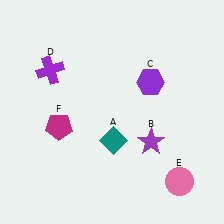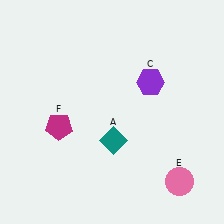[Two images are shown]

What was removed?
The purple star (B), the purple cross (D) were removed in Image 2.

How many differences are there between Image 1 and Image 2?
There are 2 differences between the two images.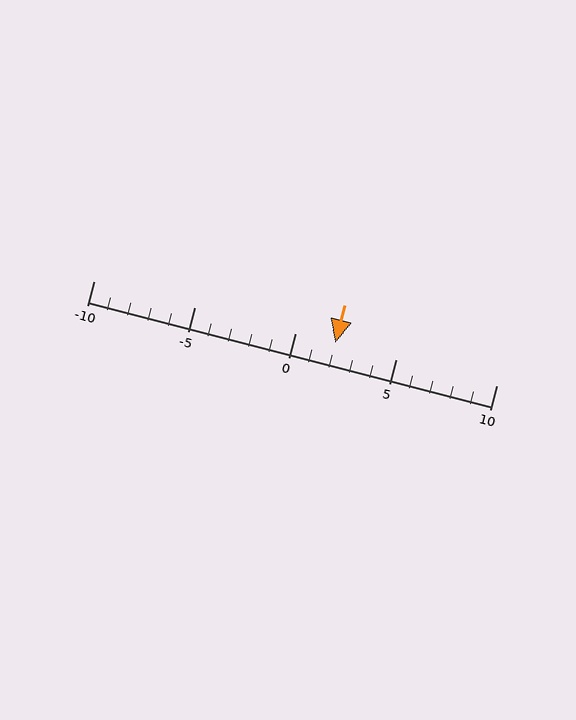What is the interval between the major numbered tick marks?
The major tick marks are spaced 5 units apart.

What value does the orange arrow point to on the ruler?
The orange arrow points to approximately 2.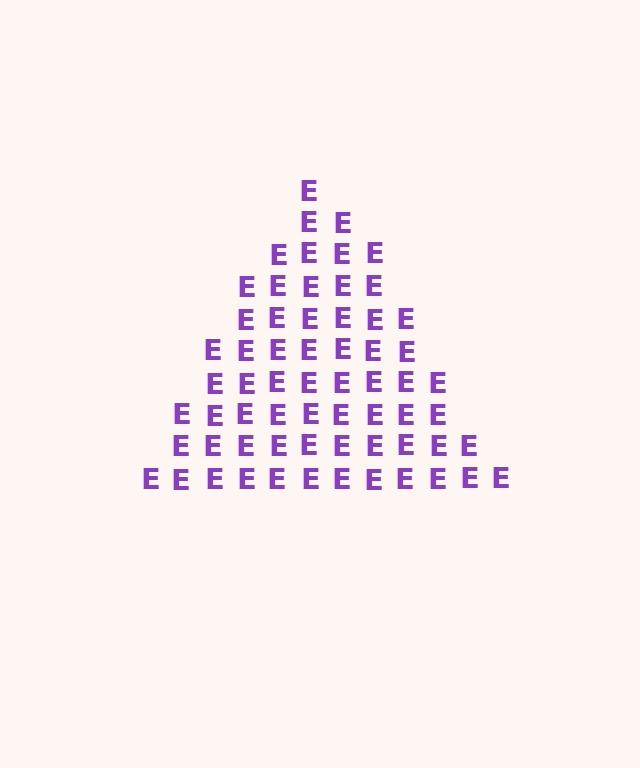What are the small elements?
The small elements are letter E's.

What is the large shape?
The large shape is a triangle.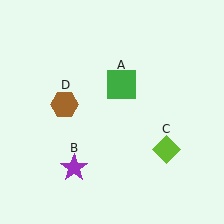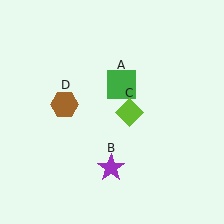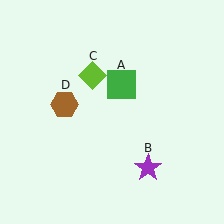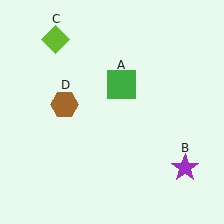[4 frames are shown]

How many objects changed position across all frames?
2 objects changed position: purple star (object B), lime diamond (object C).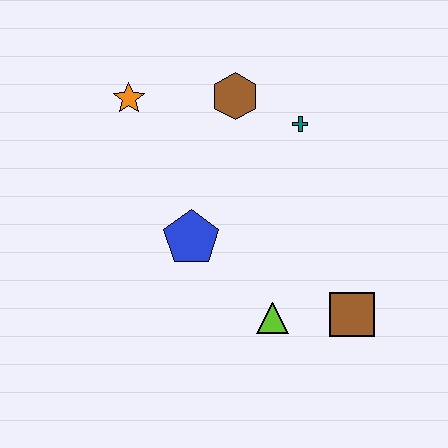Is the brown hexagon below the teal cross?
No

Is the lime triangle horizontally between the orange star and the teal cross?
Yes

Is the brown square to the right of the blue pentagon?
Yes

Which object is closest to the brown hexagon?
The teal cross is closest to the brown hexagon.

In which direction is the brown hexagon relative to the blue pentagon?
The brown hexagon is above the blue pentagon.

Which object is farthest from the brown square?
The orange star is farthest from the brown square.